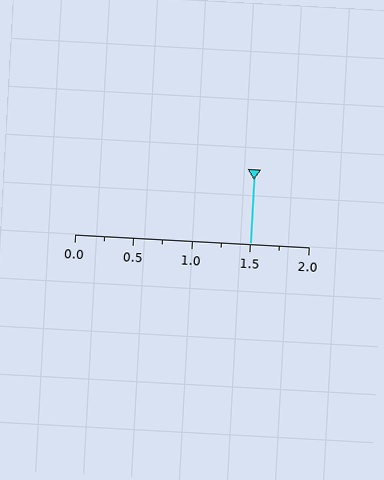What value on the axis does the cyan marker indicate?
The marker indicates approximately 1.5.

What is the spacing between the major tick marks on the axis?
The major ticks are spaced 0.5 apart.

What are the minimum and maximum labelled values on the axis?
The axis runs from 0.0 to 2.0.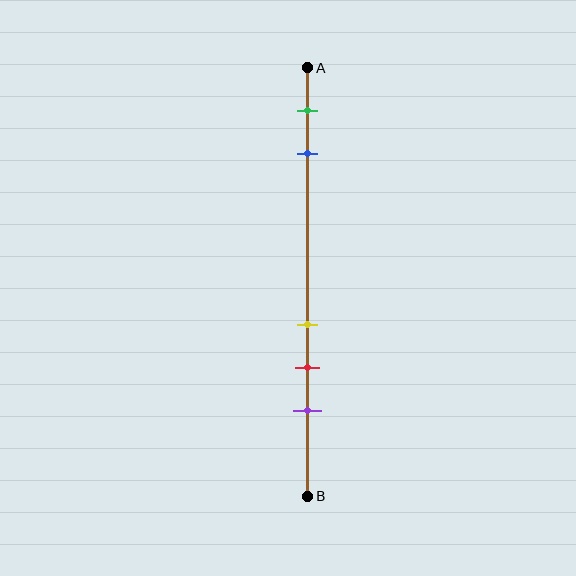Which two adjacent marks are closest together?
The yellow and red marks are the closest adjacent pair.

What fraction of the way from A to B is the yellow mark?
The yellow mark is approximately 60% (0.6) of the way from A to B.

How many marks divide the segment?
There are 5 marks dividing the segment.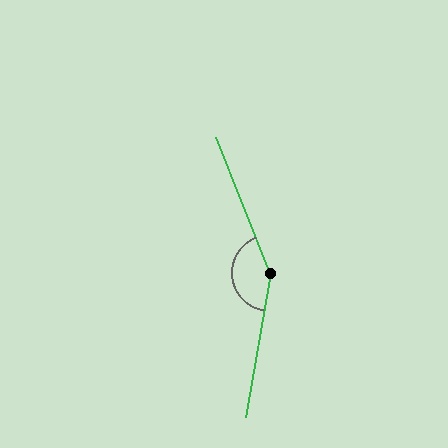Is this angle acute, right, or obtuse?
It is obtuse.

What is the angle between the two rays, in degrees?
Approximately 149 degrees.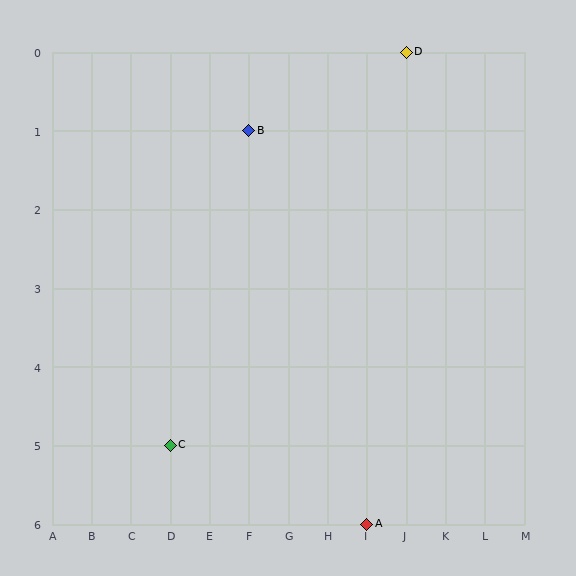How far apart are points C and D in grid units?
Points C and D are 6 columns and 5 rows apart (about 7.8 grid units diagonally).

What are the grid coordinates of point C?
Point C is at grid coordinates (D, 5).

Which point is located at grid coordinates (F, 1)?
Point B is at (F, 1).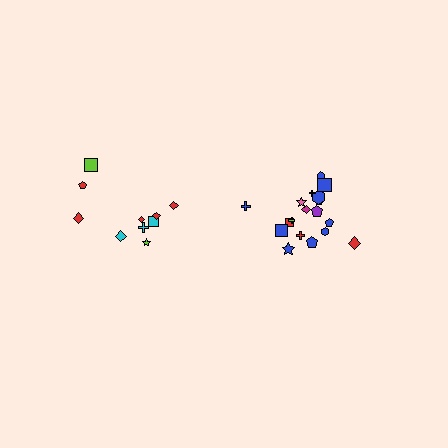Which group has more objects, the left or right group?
The right group.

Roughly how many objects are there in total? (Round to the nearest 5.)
Roughly 30 objects in total.